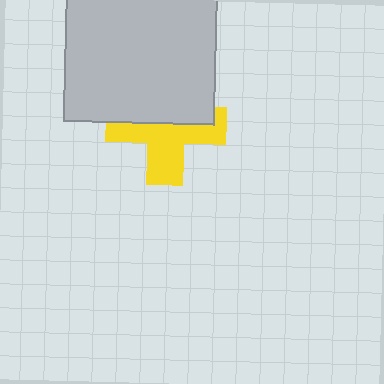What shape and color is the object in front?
The object in front is a light gray square.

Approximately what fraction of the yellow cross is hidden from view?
Roughly 48% of the yellow cross is hidden behind the light gray square.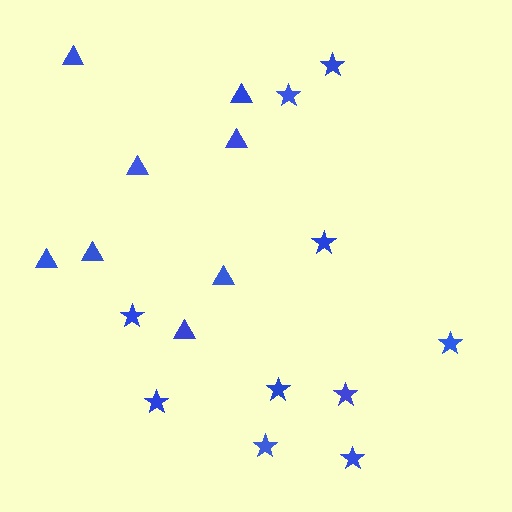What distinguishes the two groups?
There are 2 groups: one group of stars (10) and one group of triangles (8).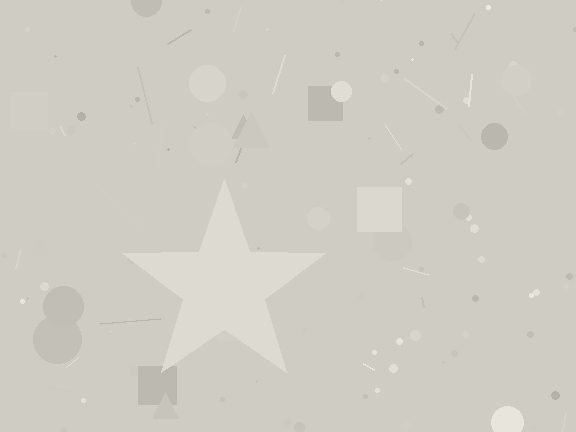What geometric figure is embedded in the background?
A star is embedded in the background.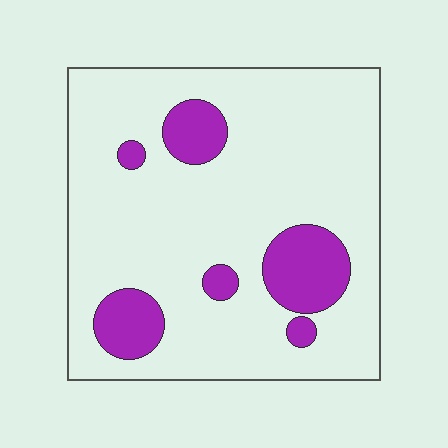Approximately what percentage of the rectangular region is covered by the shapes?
Approximately 15%.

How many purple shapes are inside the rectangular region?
6.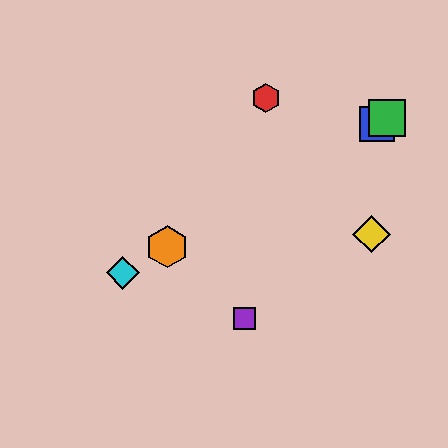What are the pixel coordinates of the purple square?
The purple square is at (245, 318).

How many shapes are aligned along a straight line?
4 shapes (the blue square, the green square, the orange hexagon, the cyan diamond) are aligned along a straight line.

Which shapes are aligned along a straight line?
The blue square, the green square, the orange hexagon, the cyan diamond are aligned along a straight line.